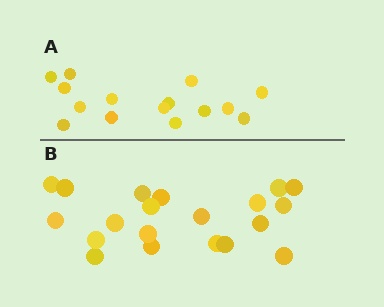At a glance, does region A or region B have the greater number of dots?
Region B (the bottom region) has more dots.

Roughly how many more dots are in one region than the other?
Region B has about 5 more dots than region A.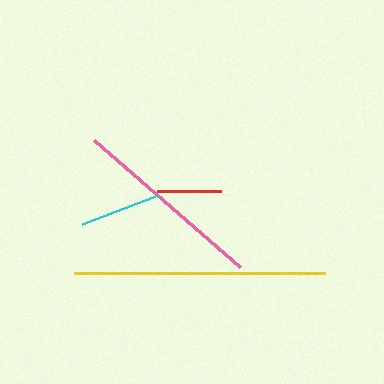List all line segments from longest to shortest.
From longest to shortest: yellow, pink, cyan, red.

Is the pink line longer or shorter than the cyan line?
The pink line is longer than the cyan line.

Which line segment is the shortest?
The red line is the shortest at approximately 64 pixels.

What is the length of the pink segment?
The pink segment is approximately 194 pixels long.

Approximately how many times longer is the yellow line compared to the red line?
The yellow line is approximately 3.9 times the length of the red line.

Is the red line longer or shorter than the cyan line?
The cyan line is longer than the red line.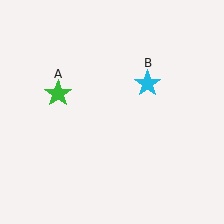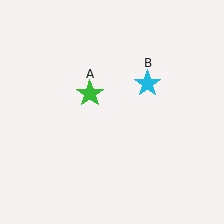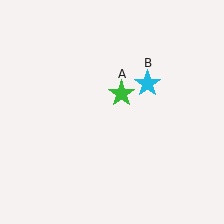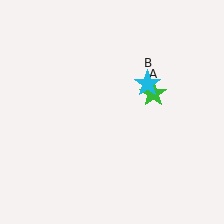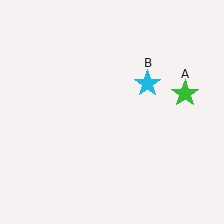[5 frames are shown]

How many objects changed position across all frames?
1 object changed position: green star (object A).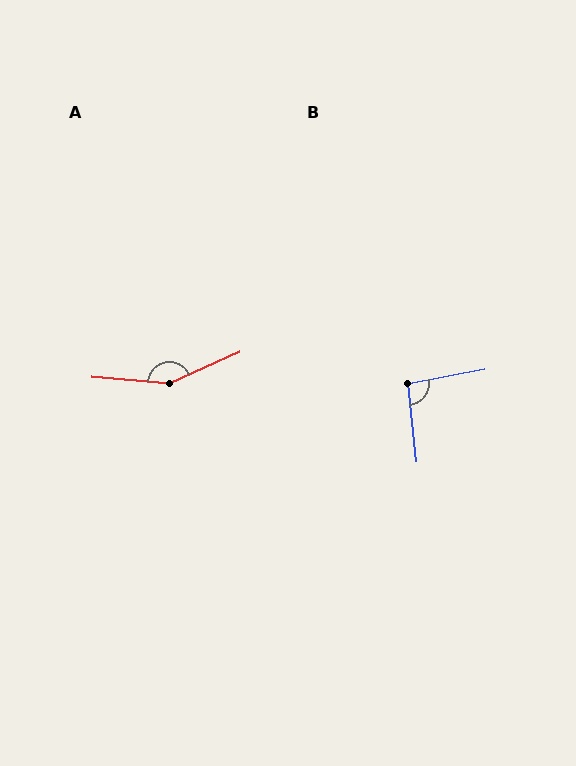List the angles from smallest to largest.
B (95°), A (151°).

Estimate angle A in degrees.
Approximately 151 degrees.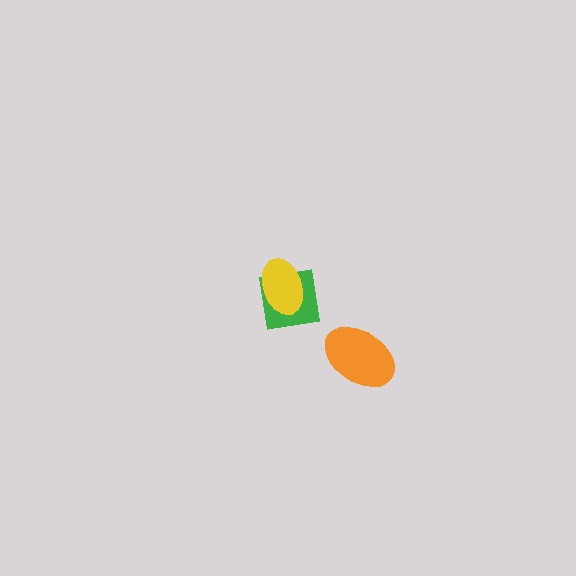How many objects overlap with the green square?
1 object overlaps with the green square.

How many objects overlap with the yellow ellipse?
1 object overlaps with the yellow ellipse.